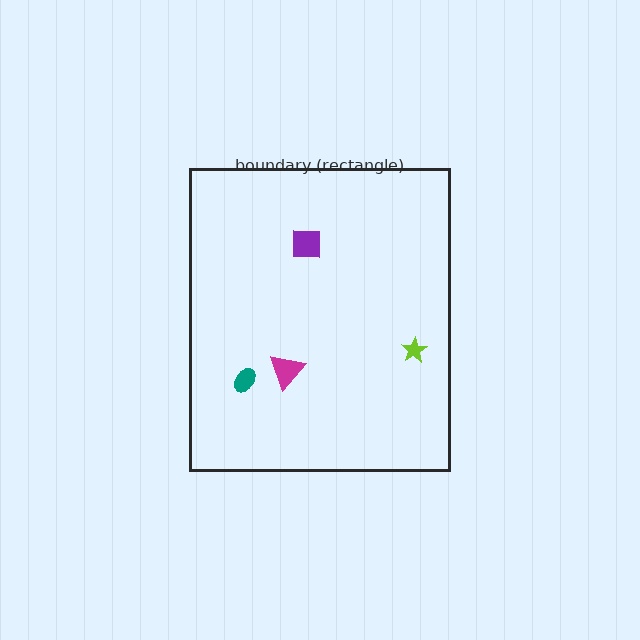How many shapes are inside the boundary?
4 inside, 0 outside.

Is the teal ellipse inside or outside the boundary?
Inside.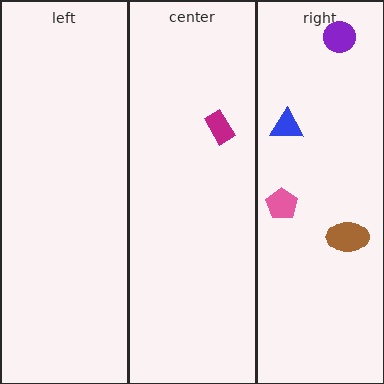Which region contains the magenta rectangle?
The center region.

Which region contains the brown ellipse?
The right region.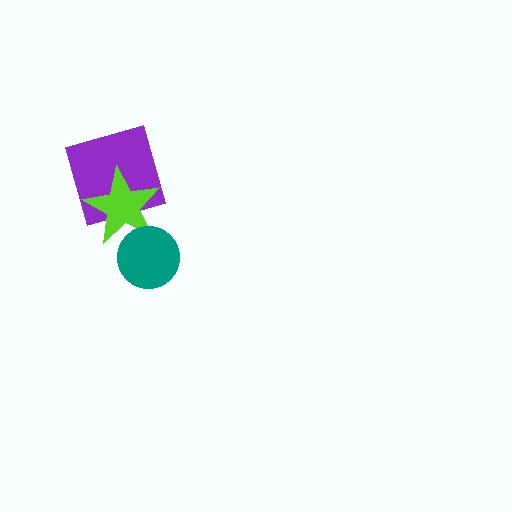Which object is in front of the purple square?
The lime star is in front of the purple square.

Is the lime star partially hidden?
Yes, it is partially covered by another shape.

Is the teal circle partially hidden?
No, no other shape covers it.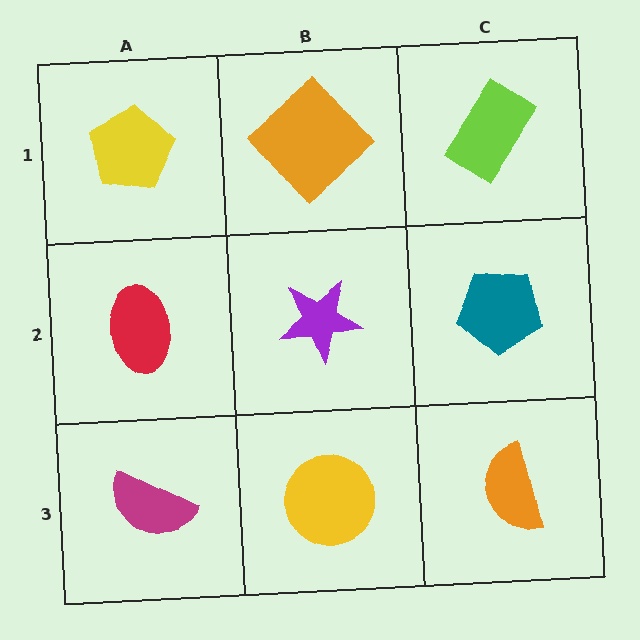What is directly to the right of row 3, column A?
A yellow circle.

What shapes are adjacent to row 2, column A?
A yellow pentagon (row 1, column A), a magenta semicircle (row 3, column A), a purple star (row 2, column B).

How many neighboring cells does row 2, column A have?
3.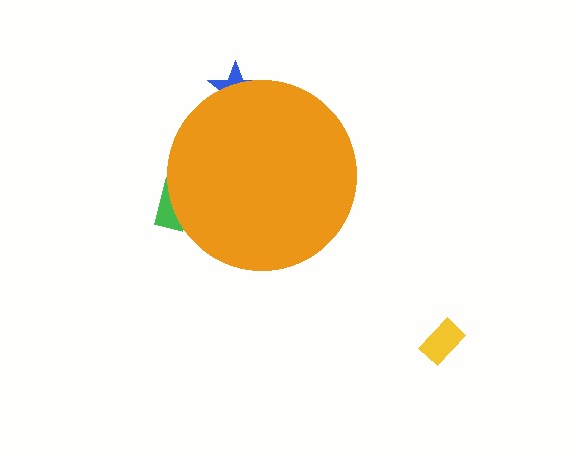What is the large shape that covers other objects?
An orange circle.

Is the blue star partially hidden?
Yes, the blue star is partially hidden behind the orange circle.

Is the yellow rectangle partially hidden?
No, the yellow rectangle is fully visible.